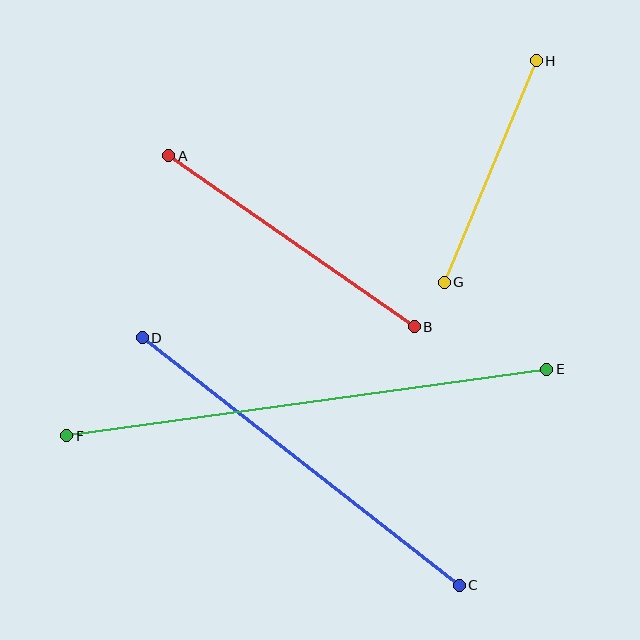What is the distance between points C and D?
The distance is approximately 402 pixels.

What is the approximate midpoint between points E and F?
The midpoint is at approximately (307, 402) pixels.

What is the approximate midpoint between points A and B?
The midpoint is at approximately (292, 241) pixels.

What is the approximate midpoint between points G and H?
The midpoint is at approximately (490, 171) pixels.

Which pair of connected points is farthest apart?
Points E and F are farthest apart.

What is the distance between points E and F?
The distance is approximately 485 pixels.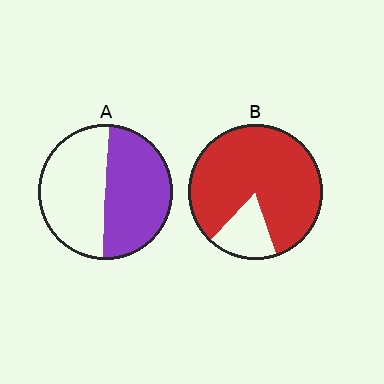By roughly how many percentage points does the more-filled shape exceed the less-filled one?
By roughly 35 percentage points (B over A).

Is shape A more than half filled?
Roughly half.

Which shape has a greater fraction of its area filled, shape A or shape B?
Shape B.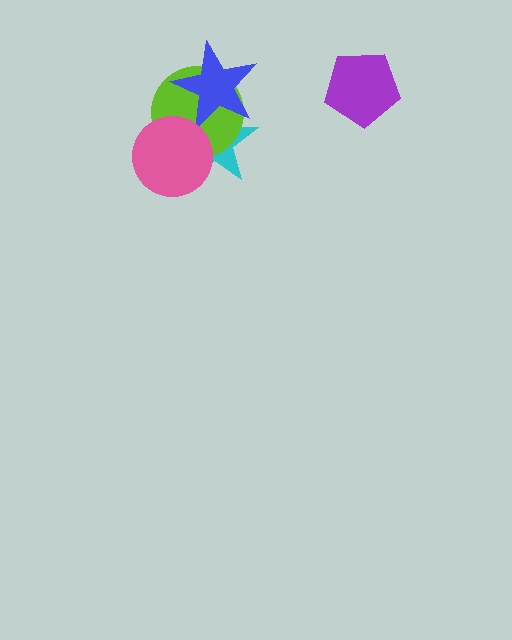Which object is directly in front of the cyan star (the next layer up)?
The lime circle is directly in front of the cyan star.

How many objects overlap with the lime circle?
3 objects overlap with the lime circle.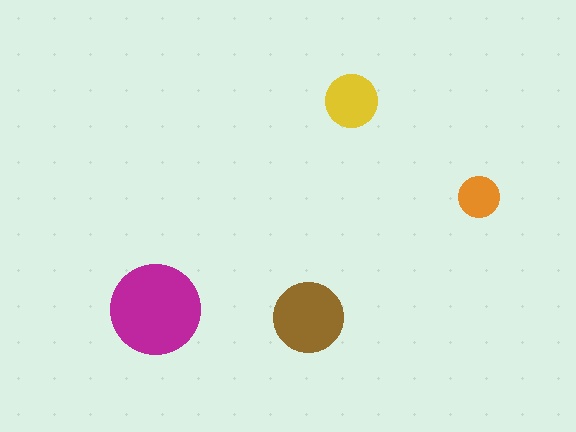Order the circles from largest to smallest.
the magenta one, the brown one, the yellow one, the orange one.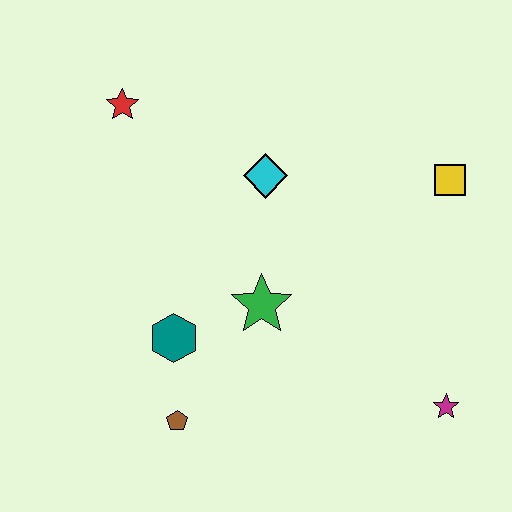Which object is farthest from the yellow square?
The brown pentagon is farthest from the yellow square.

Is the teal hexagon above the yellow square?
No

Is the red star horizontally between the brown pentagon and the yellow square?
No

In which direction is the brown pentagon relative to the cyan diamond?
The brown pentagon is below the cyan diamond.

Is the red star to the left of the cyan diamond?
Yes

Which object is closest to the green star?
The teal hexagon is closest to the green star.